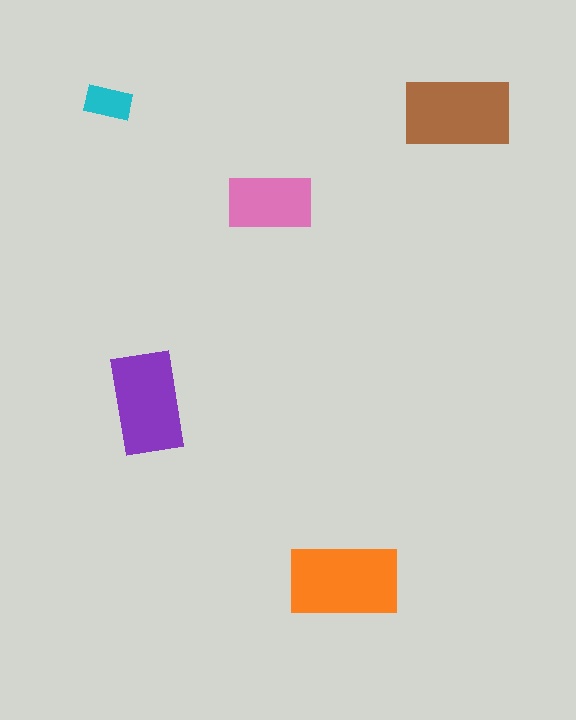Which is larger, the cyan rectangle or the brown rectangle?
The brown one.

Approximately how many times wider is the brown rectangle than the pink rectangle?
About 1.5 times wider.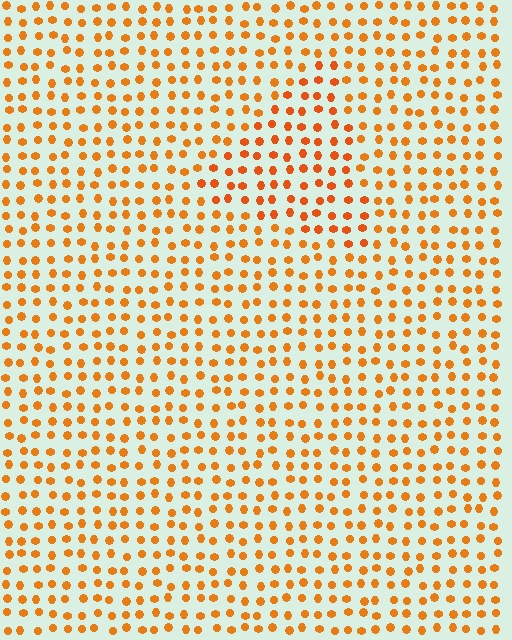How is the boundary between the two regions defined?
The boundary is defined purely by a slight shift in hue (about 13 degrees). Spacing, size, and orientation are identical on both sides.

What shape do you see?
I see a triangle.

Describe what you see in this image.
The image is filled with small orange elements in a uniform arrangement. A triangle-shaped region is visible where the elements are tinted to a slightly different hue, forming a subtle color boundary.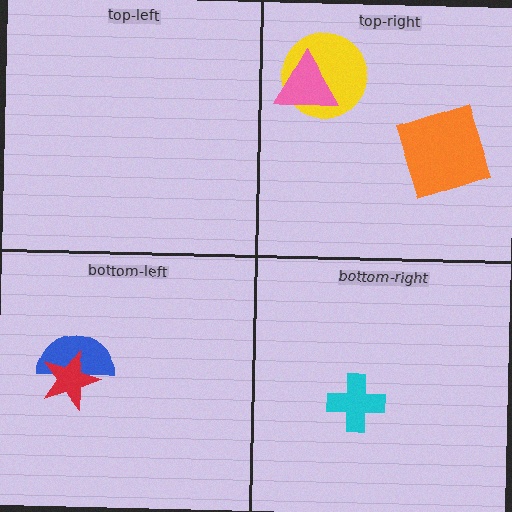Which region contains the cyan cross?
The bottom-right region.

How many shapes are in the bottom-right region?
1.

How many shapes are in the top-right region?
3.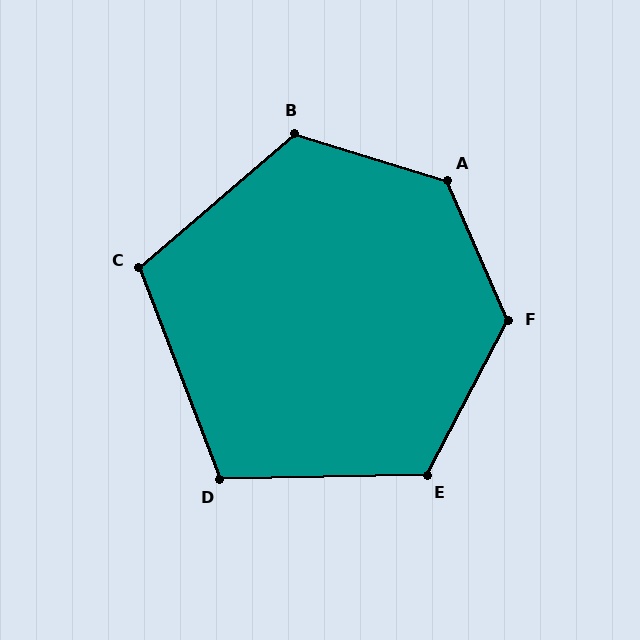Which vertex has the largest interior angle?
A, at approximately 131 degrees.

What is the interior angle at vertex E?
Approximately 119 degrees (obtuse).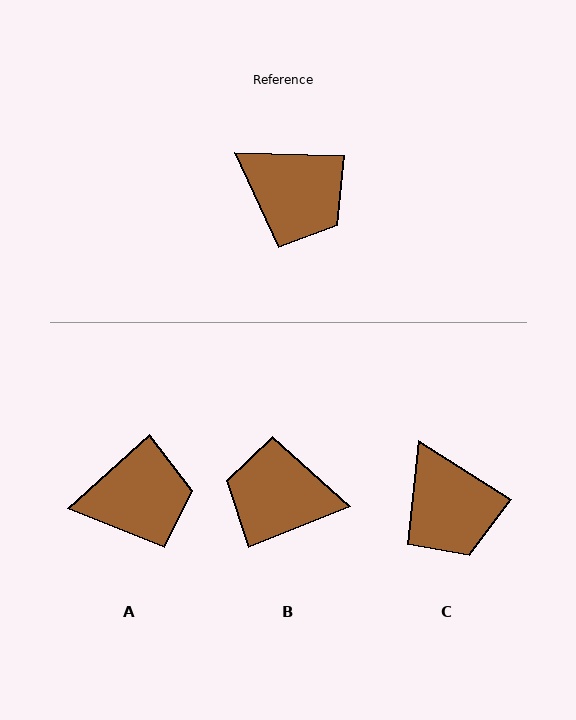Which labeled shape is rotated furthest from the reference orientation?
B, about 157 degrees away.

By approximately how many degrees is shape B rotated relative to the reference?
Approximately 157 degrees clockwise.